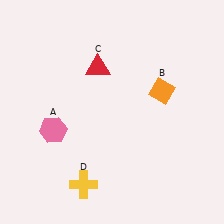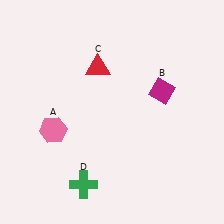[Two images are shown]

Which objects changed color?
B changed from orange to magenta. D changed from yellow to green.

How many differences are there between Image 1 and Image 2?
There are 2 differences between the two images.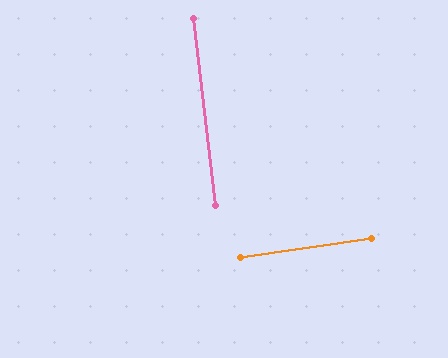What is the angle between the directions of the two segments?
Approximately 88 degrees.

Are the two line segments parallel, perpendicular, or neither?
Perpendicular — they meet at approximately 88°.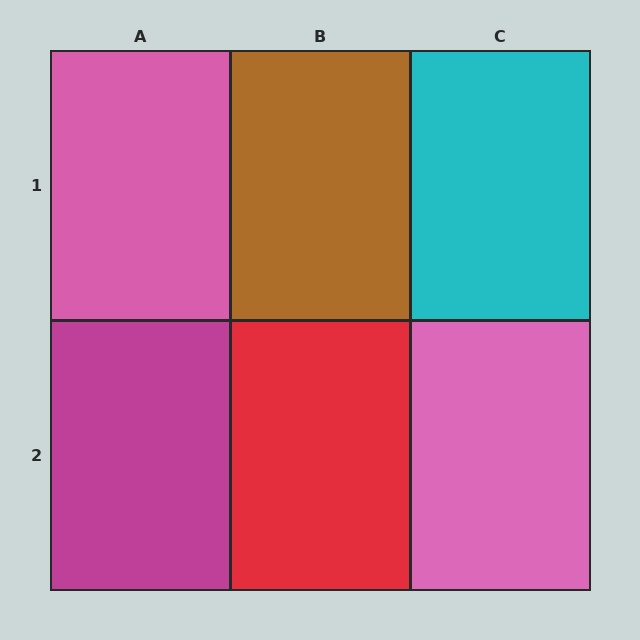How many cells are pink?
2 cells are pink.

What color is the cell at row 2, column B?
Red.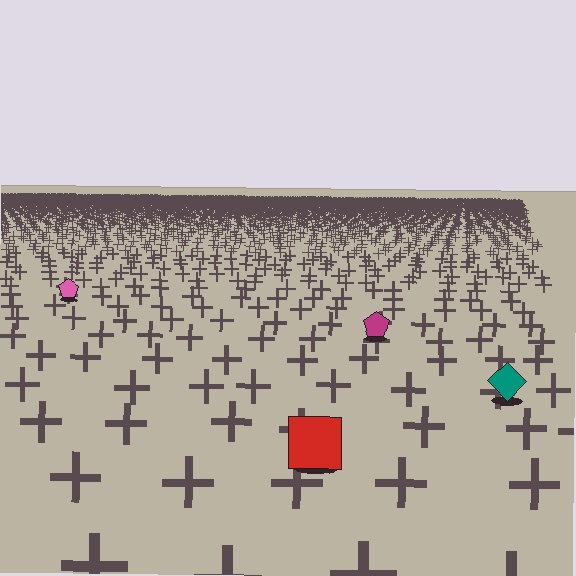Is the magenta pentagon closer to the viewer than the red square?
No. The red square is closer — you can tell from the texture gradient: the ground texture is coarser near it.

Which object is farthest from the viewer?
The pink pentagon is farthest from the viewer. It appears smaller and the ground texture around it is denser.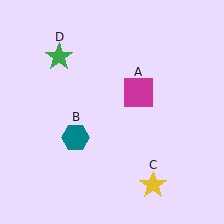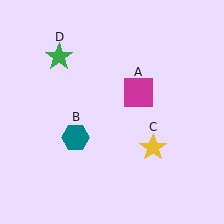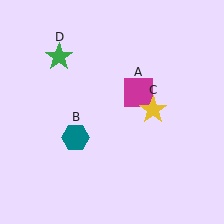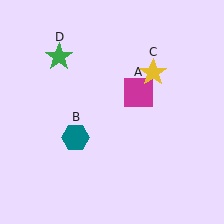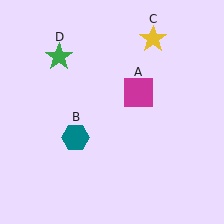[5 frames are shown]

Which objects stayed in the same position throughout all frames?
Magenta square (object A) and teal hexagon (object B) and green star (object D) remained stationary.